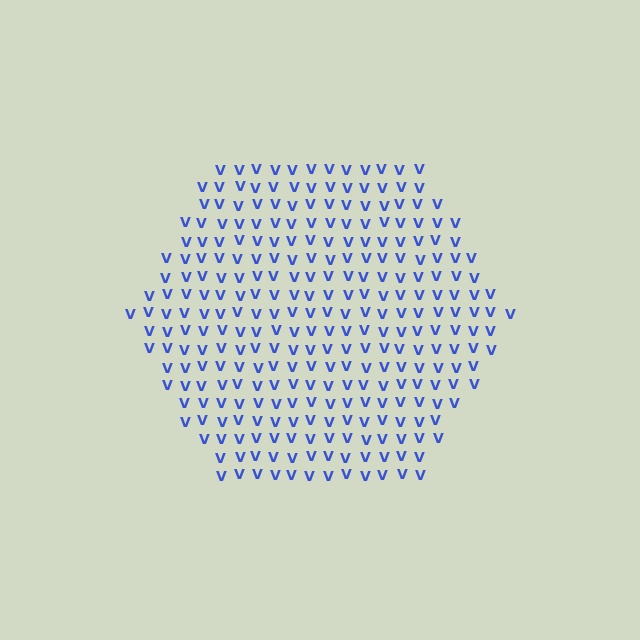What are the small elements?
The small elements are letter V's.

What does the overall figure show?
The overall figure shows a hexagon.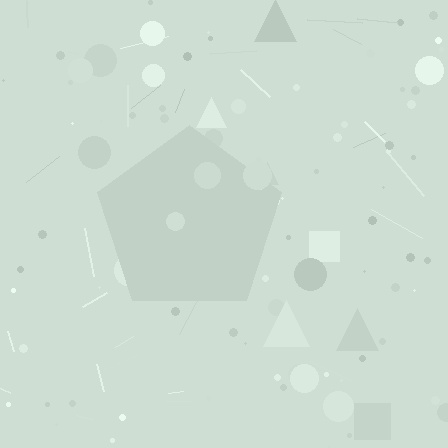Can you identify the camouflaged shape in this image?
The camouflaged shape is a pentagon.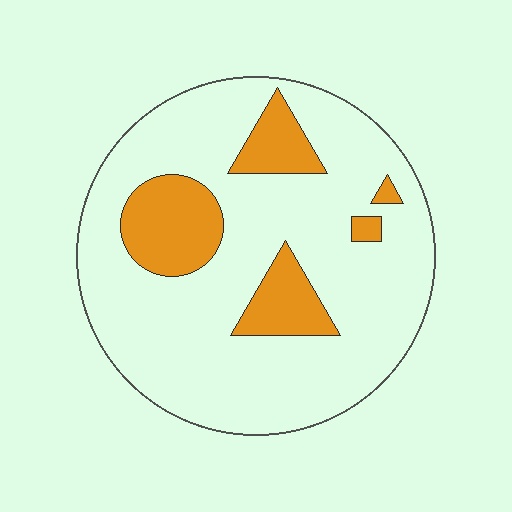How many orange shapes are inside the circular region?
5.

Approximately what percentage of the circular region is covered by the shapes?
Approximately 20%.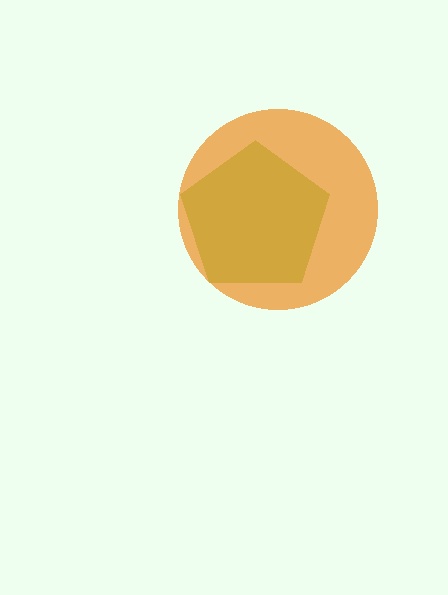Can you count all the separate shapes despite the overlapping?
Yes, there are 2 separate shapes.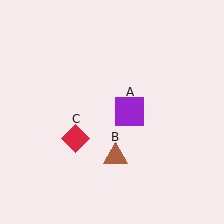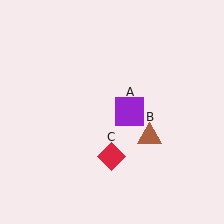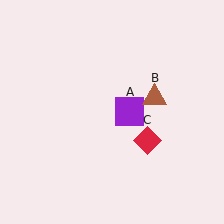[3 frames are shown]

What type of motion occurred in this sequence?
The brown triangle (object B), red diamond (object C) rotated counterclockwise around the center of the scene.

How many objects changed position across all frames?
2 objects changed position: brown triangle (object B), red diamond (object C).